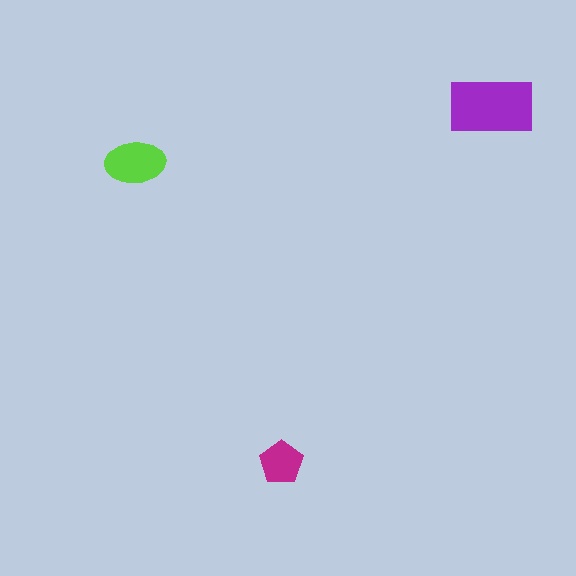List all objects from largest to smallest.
The purple rectangle, the lime ellipse, the magenta pentagon.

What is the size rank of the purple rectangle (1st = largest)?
1st.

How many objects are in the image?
There are 3 objects in the image.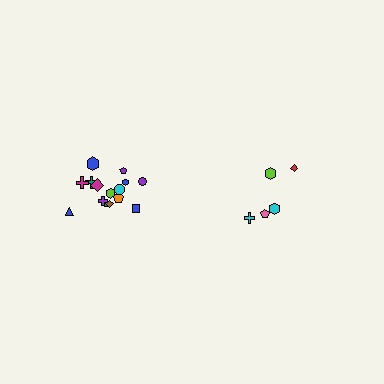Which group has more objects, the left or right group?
The left group.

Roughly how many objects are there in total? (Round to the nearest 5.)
Roughly 20 objects in total.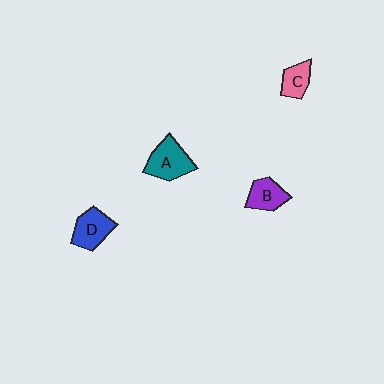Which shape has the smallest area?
Shape C (pink).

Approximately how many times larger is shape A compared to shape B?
Approximately 1.4 times.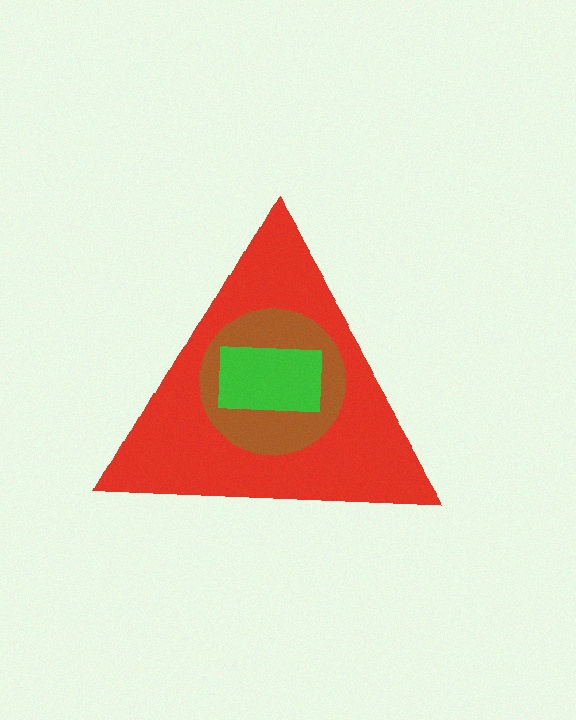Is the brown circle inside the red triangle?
Yes.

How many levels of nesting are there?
3.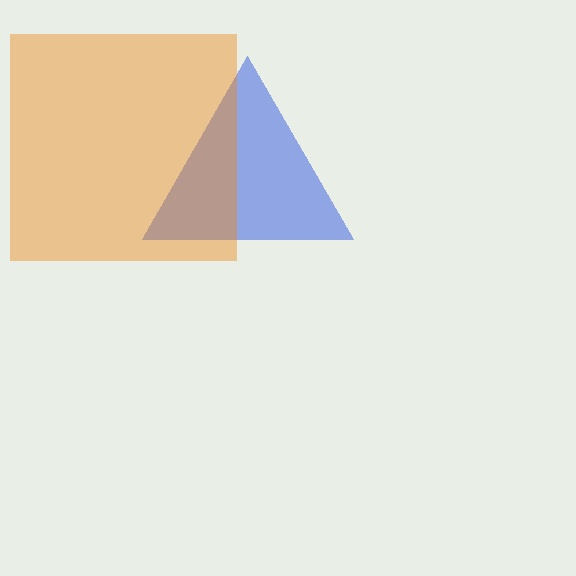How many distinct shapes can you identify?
There are 2 distinct shapes: a blue triangle, an orange square.